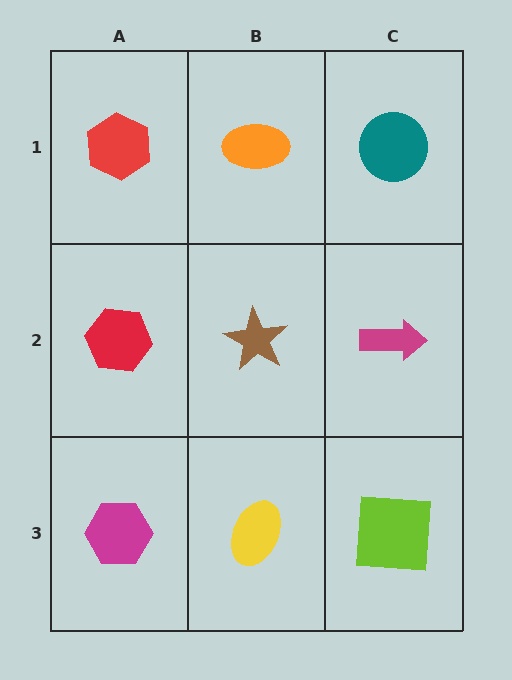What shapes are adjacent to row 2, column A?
A red hexagon (row 1, column A), a magenta hexagon (row 3, column A), a brown star (row 2, column B).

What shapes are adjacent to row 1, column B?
A brown star (row 2, column B), a red hexagon (row 1, column A), a teal circle (row 1, column C).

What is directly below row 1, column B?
A brown star.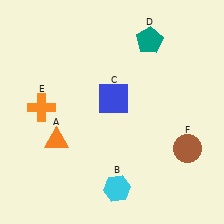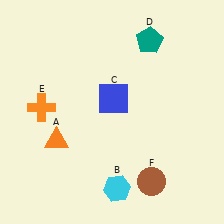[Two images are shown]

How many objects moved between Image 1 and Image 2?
1 object moved between the two images.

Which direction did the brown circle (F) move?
The brown circle (F) moved left.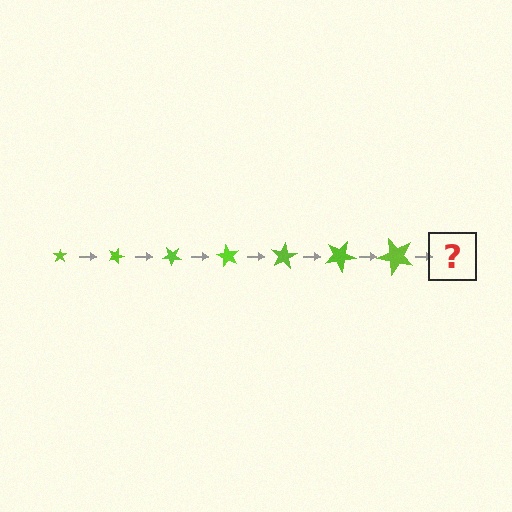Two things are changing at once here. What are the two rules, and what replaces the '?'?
The two rules are that the star grows larger each step and it rotates 20 degrees each step. The '?' should be a star, larger than the previous one and rotated 140 degrees from the start.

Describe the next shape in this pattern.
It should be a star, larger than the previous one and rotated 140 degrees from the start.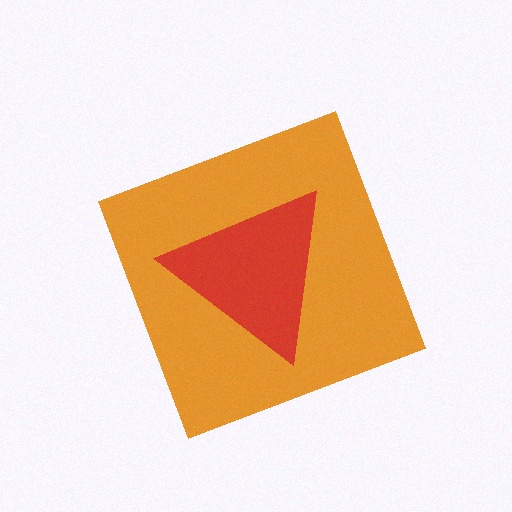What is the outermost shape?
The orange diamond.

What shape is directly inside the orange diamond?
The red triangle.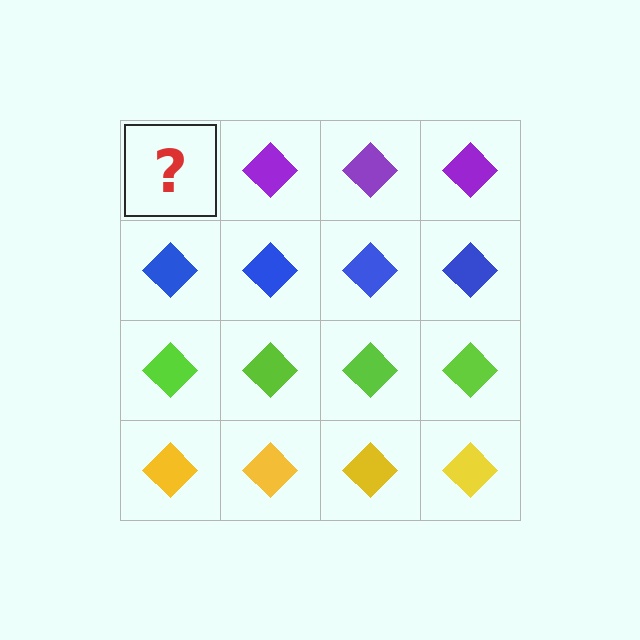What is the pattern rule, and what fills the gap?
The rule is that each row has a consistent color. The gap should be filled with a purple diamond.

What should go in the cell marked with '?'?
The missing cell should contain a purple diamond.